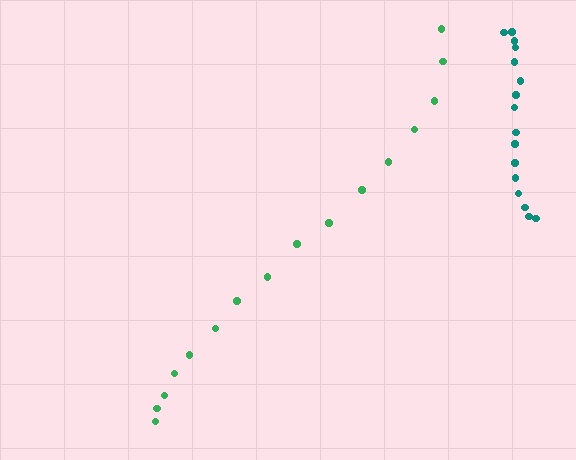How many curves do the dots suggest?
There are 2 distinct paths.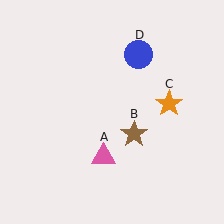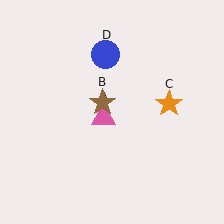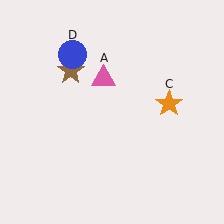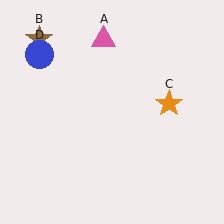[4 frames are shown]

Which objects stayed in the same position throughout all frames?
Orange star (object C) remained stationary.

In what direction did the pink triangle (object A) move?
The pink triangle (object A) moved up.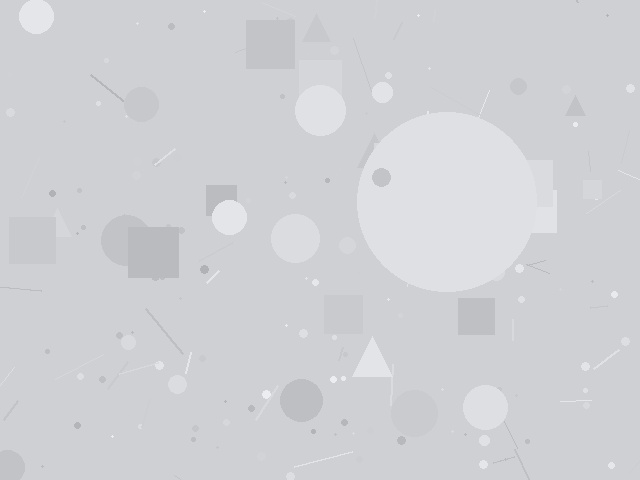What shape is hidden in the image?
A circle is hidden in the image.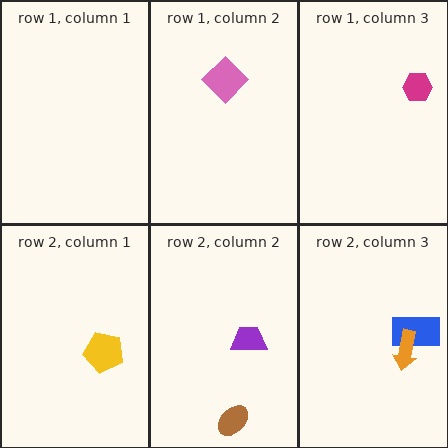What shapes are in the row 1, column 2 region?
The pink diamond.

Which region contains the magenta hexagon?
The row 1, column 3 region.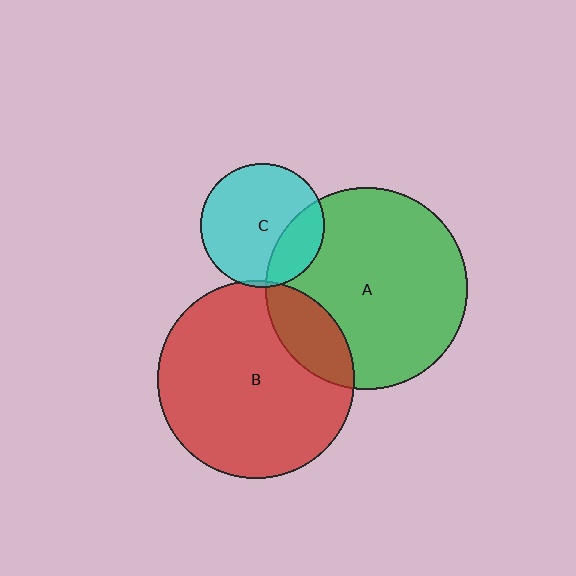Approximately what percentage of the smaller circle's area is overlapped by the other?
Approximately 25%.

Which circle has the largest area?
Circle A (green).